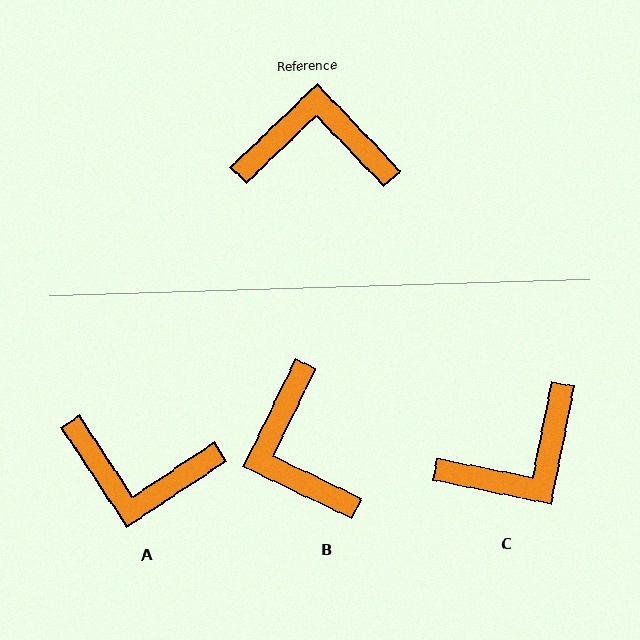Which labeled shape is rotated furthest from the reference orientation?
A, about 170 degrees away.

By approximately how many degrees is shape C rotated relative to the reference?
Approximately 145 degrees clockwise.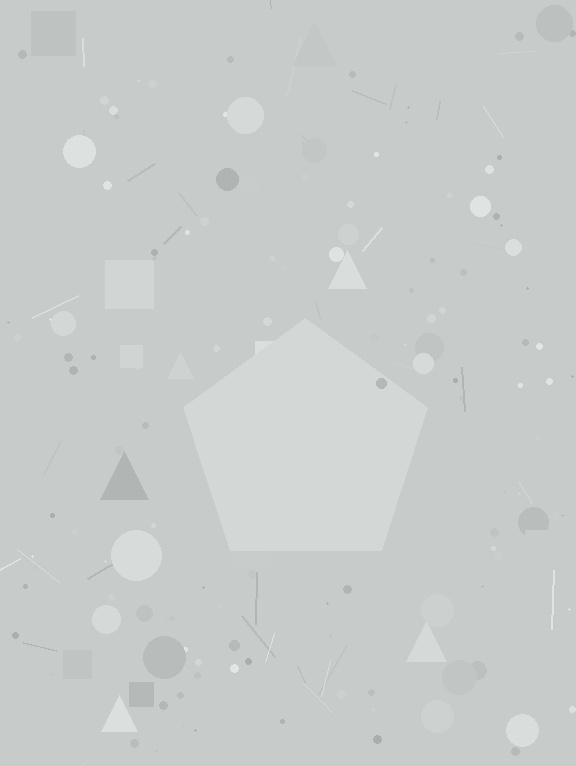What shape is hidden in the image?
A pentagon is hidden in the image.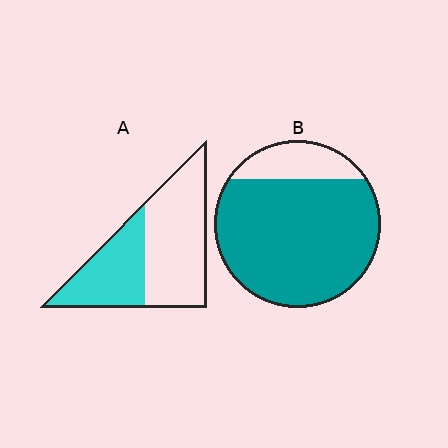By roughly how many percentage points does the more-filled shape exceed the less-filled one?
By roughly 45 percentage points (B over A).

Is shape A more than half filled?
No.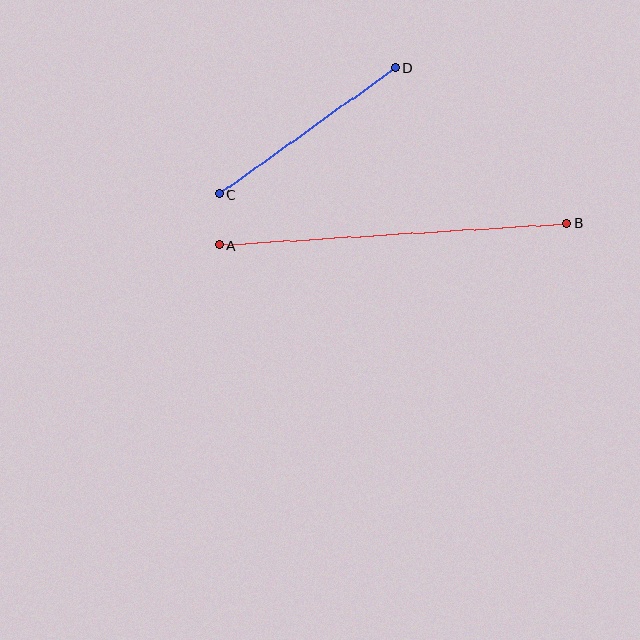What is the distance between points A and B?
The distance is approximately 347 pixels.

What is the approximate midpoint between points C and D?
The midpoint is at approximately (307, 131) pixels.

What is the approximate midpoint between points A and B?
The midpoint is at approximately (393, 234) pixels.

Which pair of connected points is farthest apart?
Points A and B are farthest apart.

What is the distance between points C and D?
The distance is approximately 217 pixels.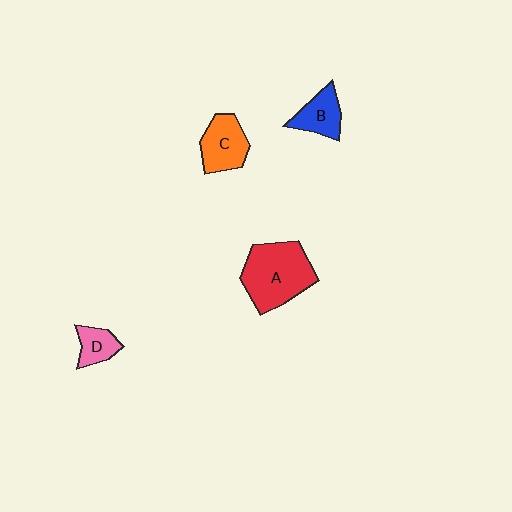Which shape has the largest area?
Shape A (red).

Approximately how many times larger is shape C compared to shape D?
Approximately 1.7 times.